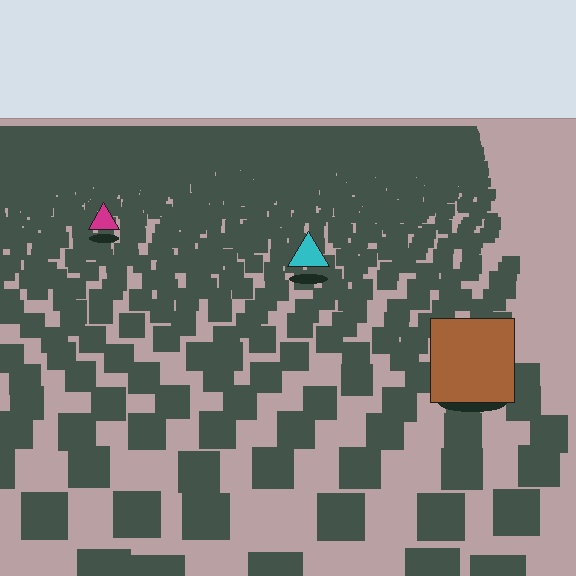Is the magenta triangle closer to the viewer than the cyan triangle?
No. The cyan triangle is closer — you can tell from the texture gradient: the ground texture is coarser near it.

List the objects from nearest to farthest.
From nearest to farthest: the brown square, the cyan triangle, the magenta triangle.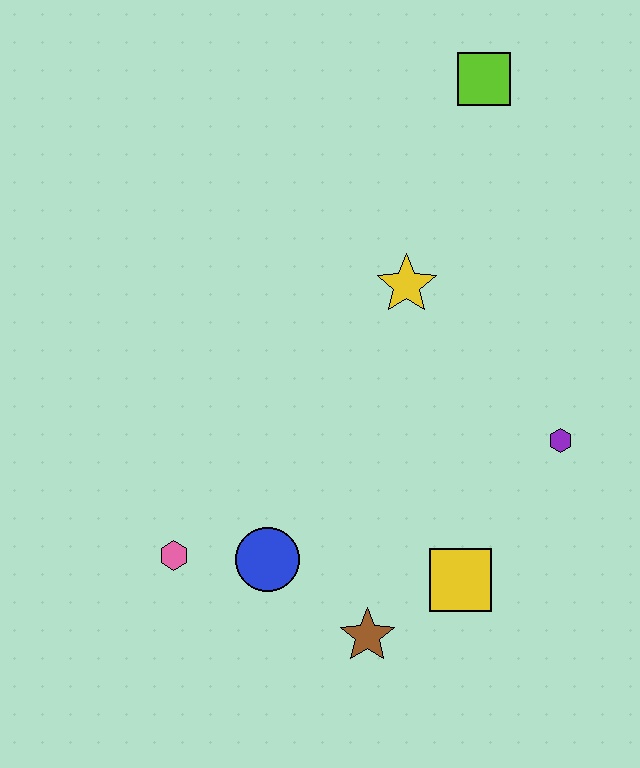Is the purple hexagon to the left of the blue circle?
No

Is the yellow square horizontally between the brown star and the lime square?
Yes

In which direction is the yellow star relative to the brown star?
The yellow star is above the brown star.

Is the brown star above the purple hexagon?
No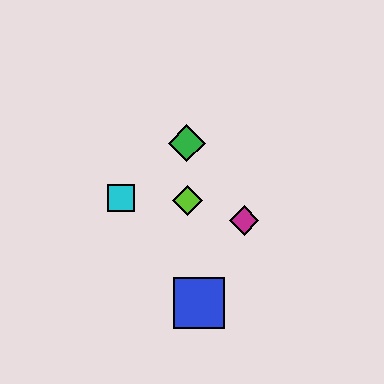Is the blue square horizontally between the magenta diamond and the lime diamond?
Yes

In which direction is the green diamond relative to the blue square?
The green diamond is above the blue square.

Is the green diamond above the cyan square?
Yes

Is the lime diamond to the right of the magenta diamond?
No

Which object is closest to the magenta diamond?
The lime diamond is closest to the magenta diamond.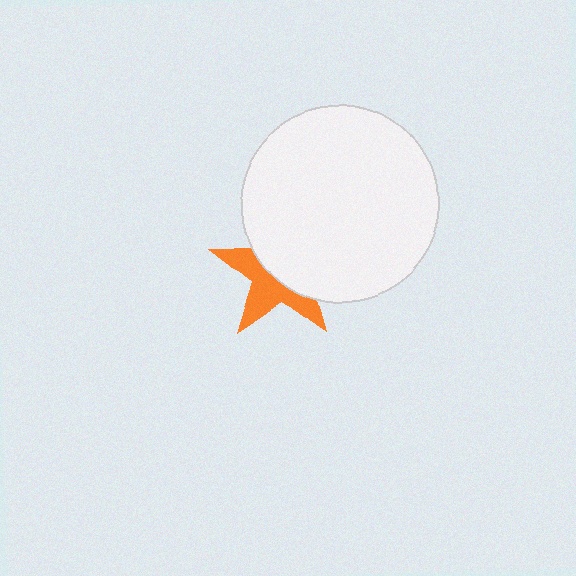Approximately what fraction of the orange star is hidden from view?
Roughly 54% of the orange star is hidden behind the white circle.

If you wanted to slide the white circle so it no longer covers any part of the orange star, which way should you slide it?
Slide it toward the upper-right — that is the most direct way to separate the two shapes.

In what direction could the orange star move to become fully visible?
The orange star could move toward the lower-left. That would shift it out from behind the white circle entirely.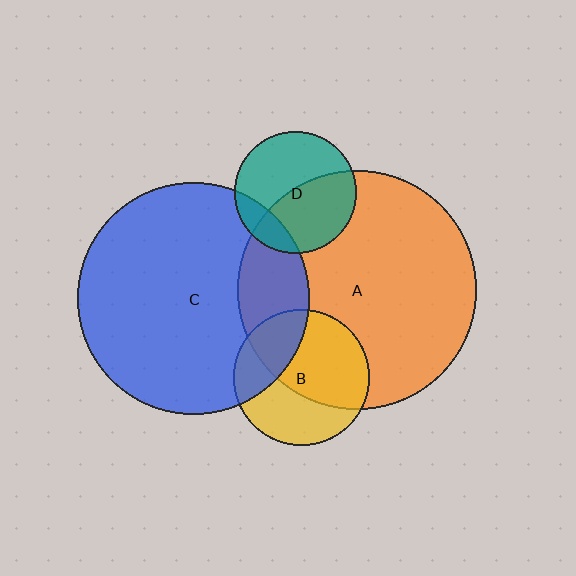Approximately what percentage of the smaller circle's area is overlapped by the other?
Approximately 60%.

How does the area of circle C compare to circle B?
Approximately 2.9 times.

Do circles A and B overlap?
Yes.